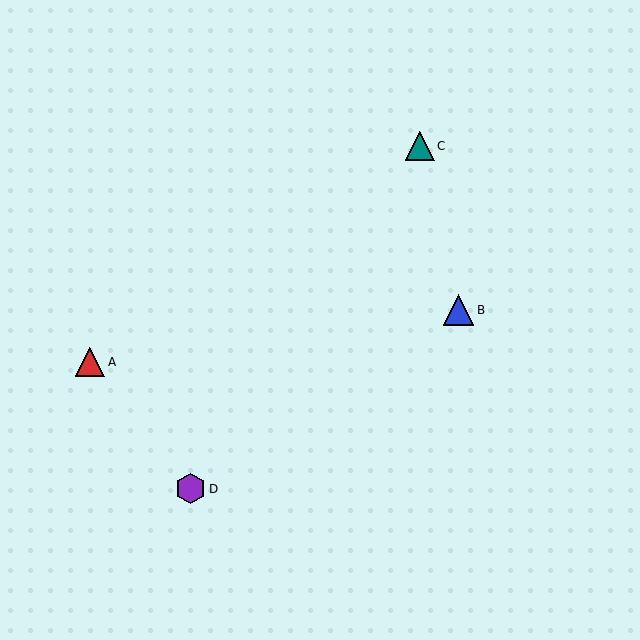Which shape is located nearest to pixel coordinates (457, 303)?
The blue triangle (labeled B) at (459, 310) is nearest to that location.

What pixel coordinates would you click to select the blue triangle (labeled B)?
Click at (459, 310) to select the blue triangle B.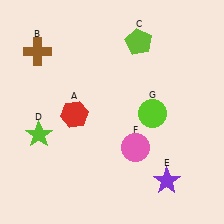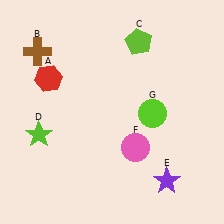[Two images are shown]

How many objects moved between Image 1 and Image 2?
1 object moved between the two images.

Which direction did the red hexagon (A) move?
The red hexagon (A) moved up.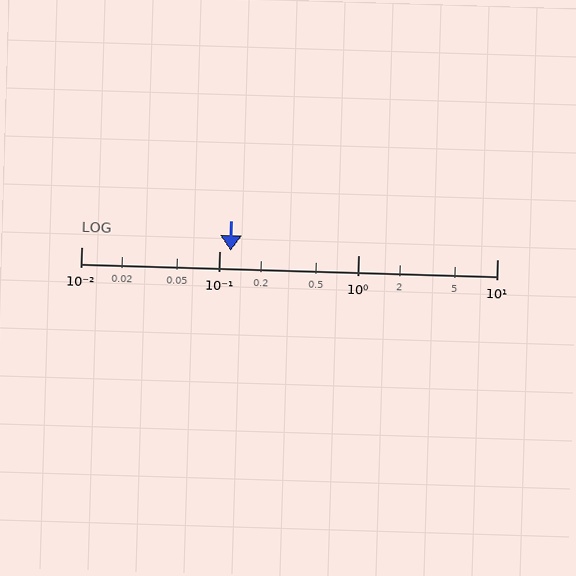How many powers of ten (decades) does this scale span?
The scale spans 3 decades, from 0.01 to 10.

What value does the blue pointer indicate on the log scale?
The pointer indicates approximately 0.12.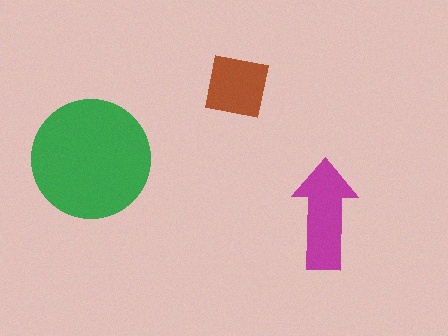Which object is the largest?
The green circle.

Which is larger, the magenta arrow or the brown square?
The magenta arrow.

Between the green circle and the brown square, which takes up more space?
The green circle.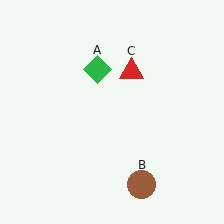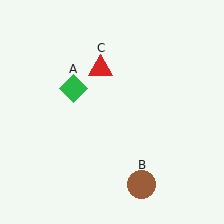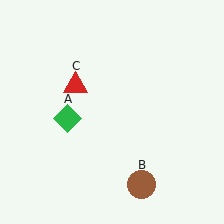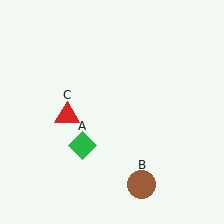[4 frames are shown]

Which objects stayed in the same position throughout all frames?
Brown circle (object B) remained stationary.